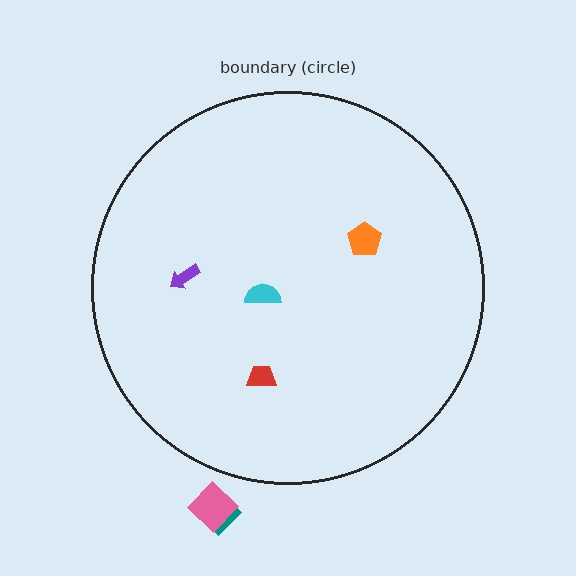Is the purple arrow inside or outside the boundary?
Inside.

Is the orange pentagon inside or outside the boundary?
Inside.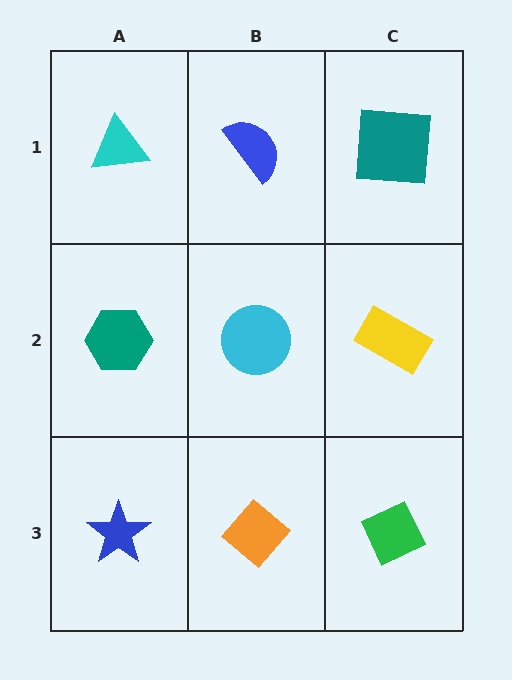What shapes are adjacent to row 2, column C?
A teal square (row 1, column C), a green diamond (row 3, column C), a cyan circle (row 2, column B).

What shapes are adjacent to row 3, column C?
A yellow rectangle (row 2, column C), an orange diamond (row 3, column B).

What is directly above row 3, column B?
A cyan circle.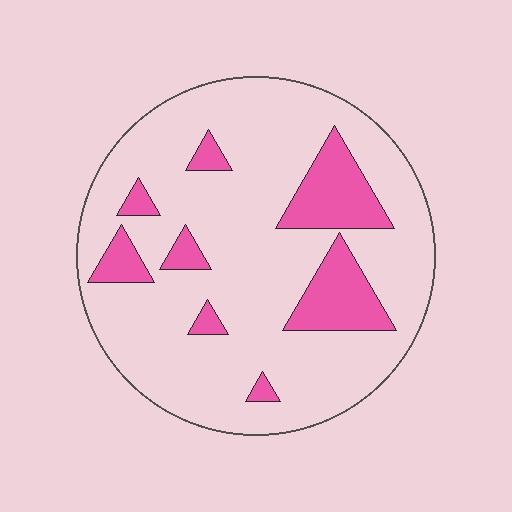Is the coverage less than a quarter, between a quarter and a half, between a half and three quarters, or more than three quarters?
Less than a quarter.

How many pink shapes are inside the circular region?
8.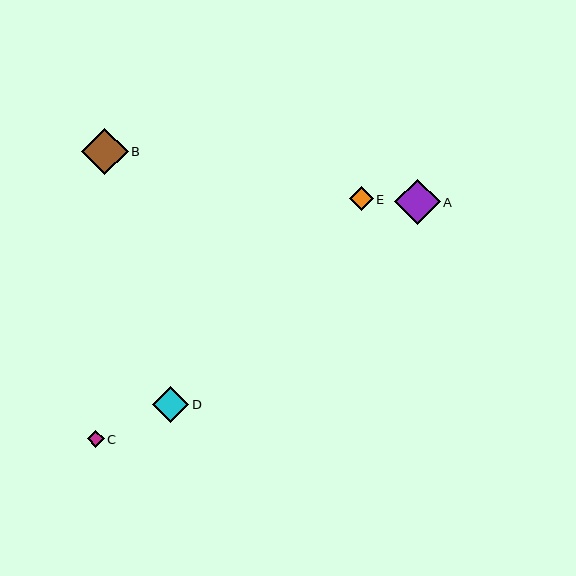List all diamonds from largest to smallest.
From largest to smallest: B, A, D, E, C.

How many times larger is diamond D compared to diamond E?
Diamond D is approximately 1.5 times the size of diamond E.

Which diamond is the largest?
Diamond B is the largest with a size of approximately 47 pixels.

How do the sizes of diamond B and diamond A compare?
Diamond B and diamond A are approximately the same size.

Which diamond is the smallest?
Diamond C is the smallest with a size of approximately 17 pixels.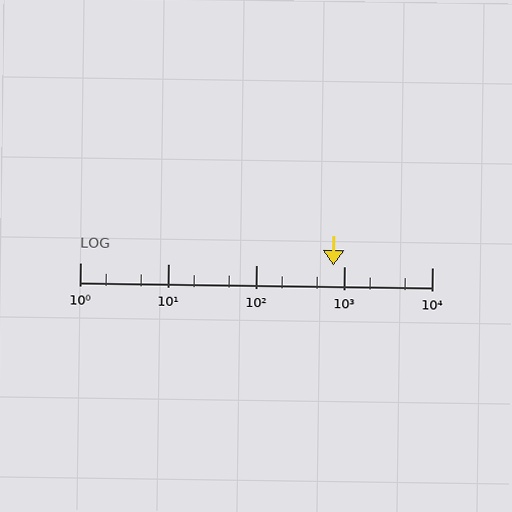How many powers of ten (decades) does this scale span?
The scale spans 4 decades, from 1 to 10000.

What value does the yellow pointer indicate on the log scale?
The pointer indicates approximately 750.